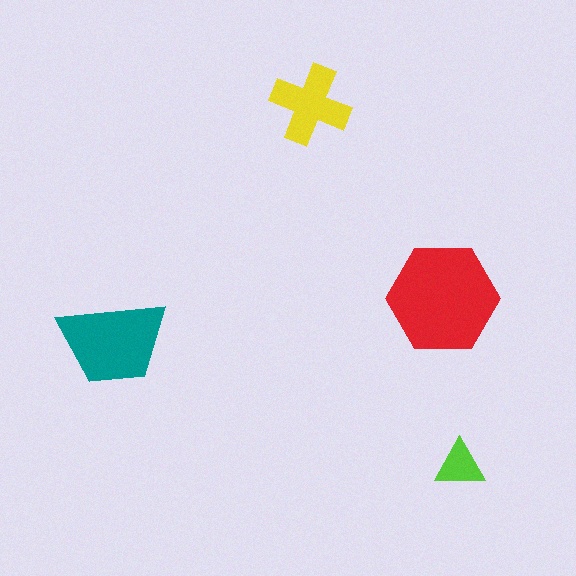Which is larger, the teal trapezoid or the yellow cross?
The teal trapezoid.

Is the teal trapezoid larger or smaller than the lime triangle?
Larger.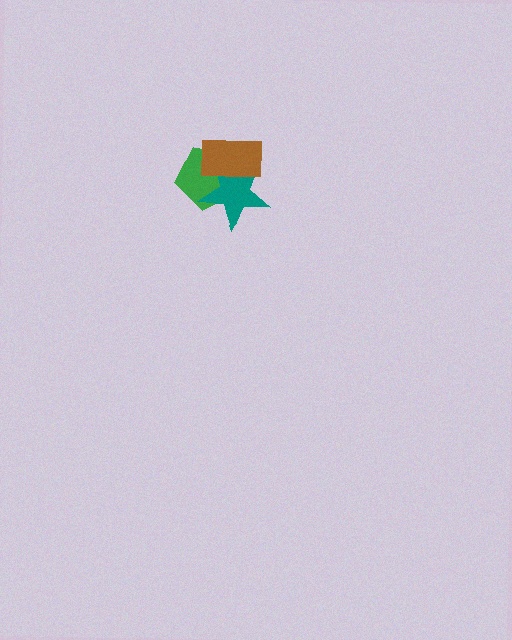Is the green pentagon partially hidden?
Yes, it is partially covered by another shape.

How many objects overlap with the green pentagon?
2 objects overlap with the green pentagon.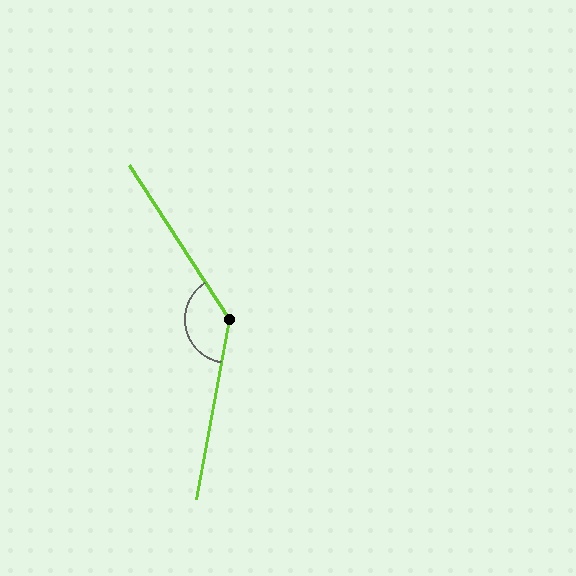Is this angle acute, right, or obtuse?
It is obtuse.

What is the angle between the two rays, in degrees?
Approximately 137 degrees.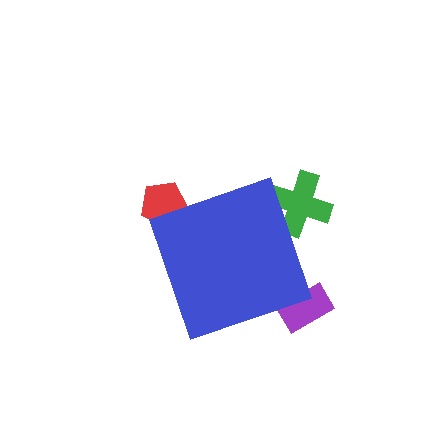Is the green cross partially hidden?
Yes, the green cross is partially hidden behind the blue diamond.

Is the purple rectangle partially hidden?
Yes, the purple rectangle is partially hidden behind the blue diamond.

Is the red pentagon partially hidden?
Yes, the red pentagon is partially hidden behind the blue diamond.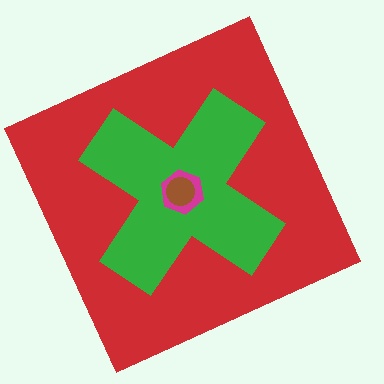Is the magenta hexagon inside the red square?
Yes.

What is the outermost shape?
The red square.